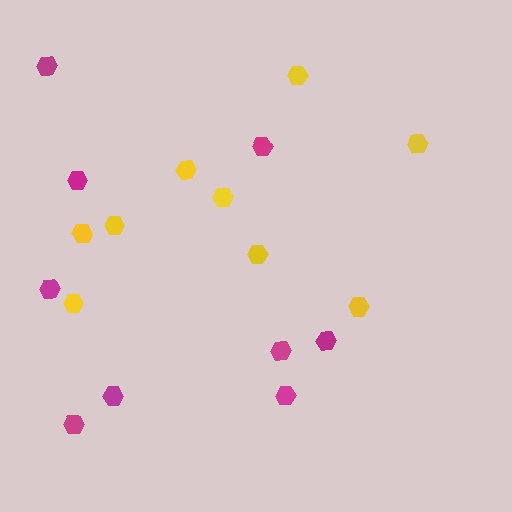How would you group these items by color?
There are 2 groups: one group of magenta hexagons (9) and one group of yellow hexagons (9).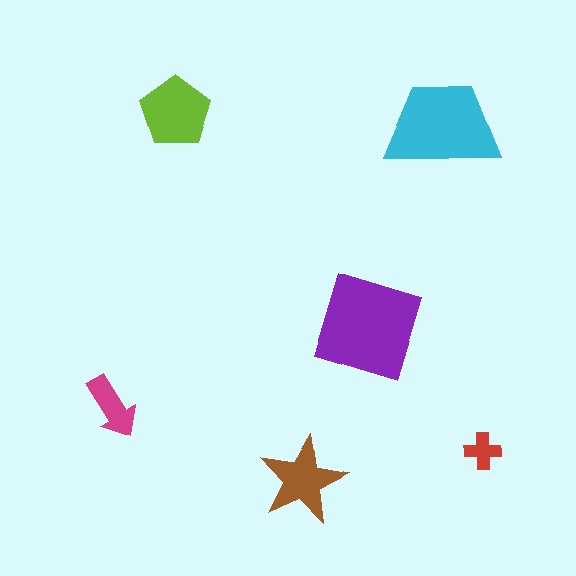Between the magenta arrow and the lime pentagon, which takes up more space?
The lime pentagon.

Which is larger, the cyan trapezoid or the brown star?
The cyan trapezoid.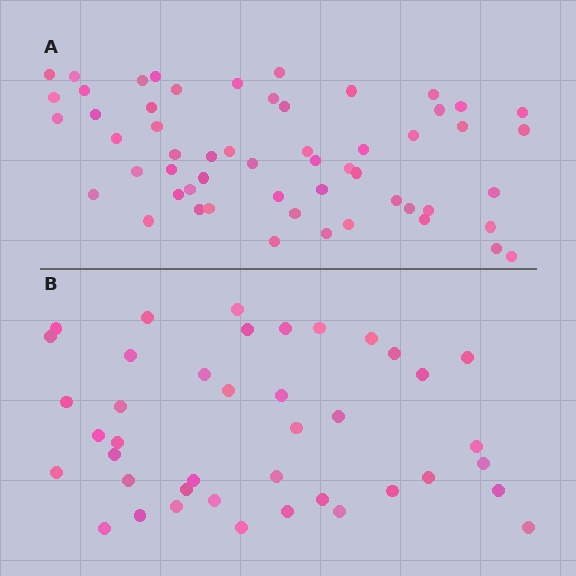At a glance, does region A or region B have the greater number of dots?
Region A (the top region) has more dots.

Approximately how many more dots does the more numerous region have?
Region A has approximately 15 more dots than region B.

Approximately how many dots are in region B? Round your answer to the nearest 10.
About 40 dots. (The exact count is 41, which rounds to 40.)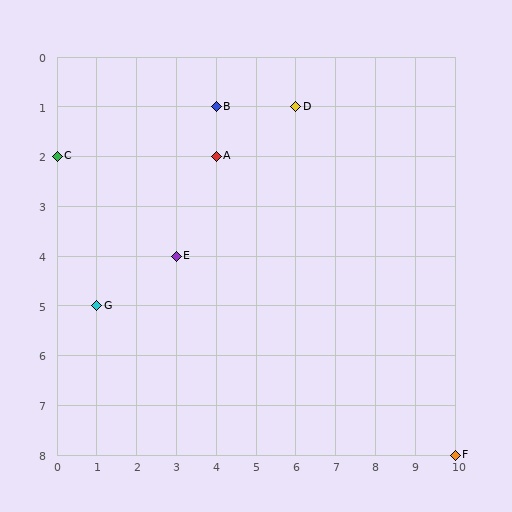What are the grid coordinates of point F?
Point F is at grid coordinates (10, 8).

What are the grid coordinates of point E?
Point E is at grid coordinates (3, 4).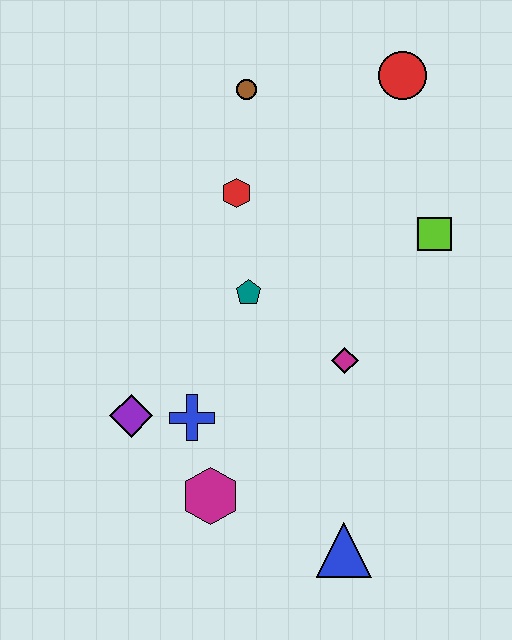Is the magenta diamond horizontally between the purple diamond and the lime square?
Yes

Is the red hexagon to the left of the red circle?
Yes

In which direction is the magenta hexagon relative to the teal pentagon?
The magenta hexagon is below the teal pentagon.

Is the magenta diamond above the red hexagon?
No